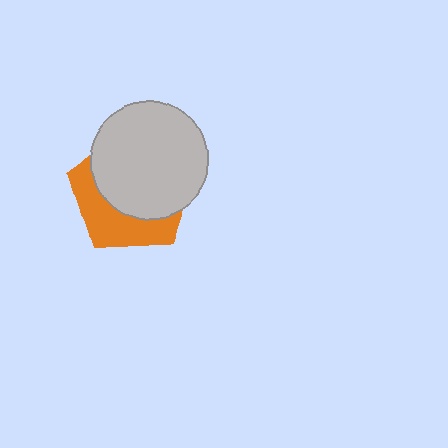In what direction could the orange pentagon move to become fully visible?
The orange pentagon could move toward the lower-left. That would shift it out from behind the light gray circle entirely.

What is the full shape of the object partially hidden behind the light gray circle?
The partially hidden object is an orange pentagon.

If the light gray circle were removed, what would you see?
You would see the complete orange pentagon.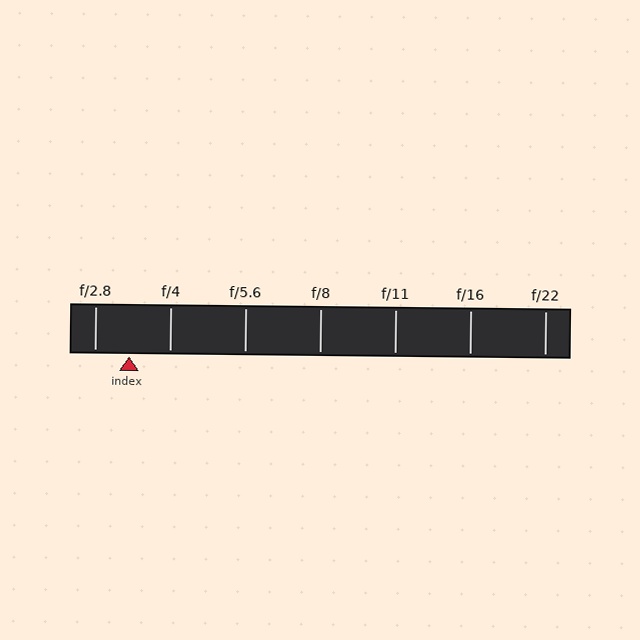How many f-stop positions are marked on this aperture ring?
There are 7 f-stop positions marked.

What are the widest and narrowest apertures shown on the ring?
The widest aperture shown is f/2.8 and the narrowest is f/22.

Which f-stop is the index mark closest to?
The index mark is closest to f/2.8.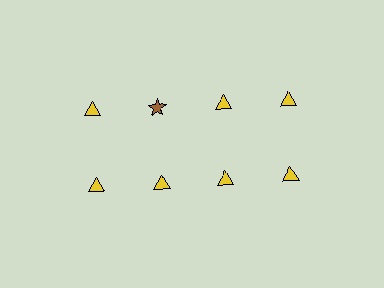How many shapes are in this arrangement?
There are 8 shapes arranged in a grid pattern.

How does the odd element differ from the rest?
It differs in both color (brown instead of yellow) and shape (star instead of triangle).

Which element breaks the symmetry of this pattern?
The brown star in the top row, second from left column breaks the symmetry. All other shapes are yellow triangles.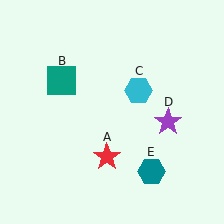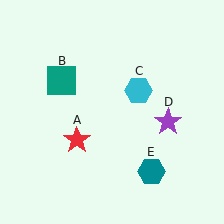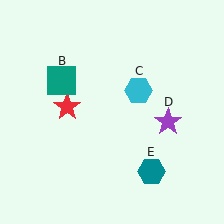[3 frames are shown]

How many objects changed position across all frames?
1 object changed position: red star (object A).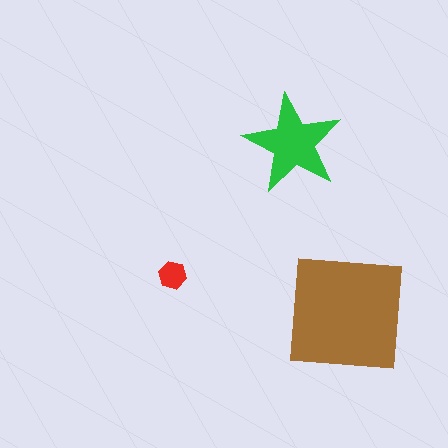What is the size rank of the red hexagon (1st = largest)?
3rd.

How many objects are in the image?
There are 3 objects in the image.